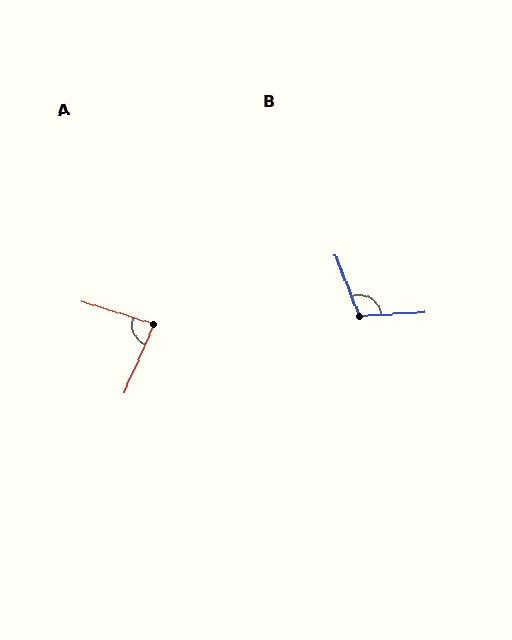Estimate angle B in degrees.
Approximately 108 degrees.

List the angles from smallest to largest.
A (84°), B (108°).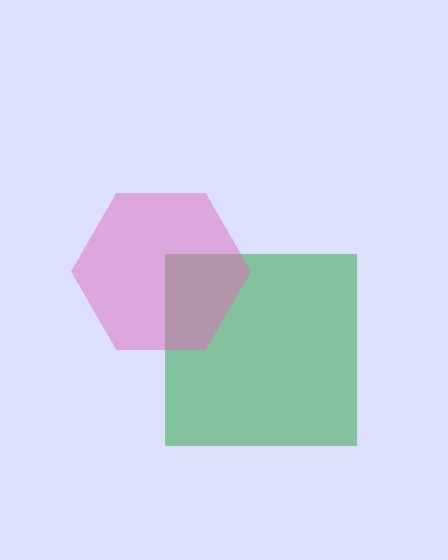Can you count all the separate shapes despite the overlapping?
Yes, there are 2 separate shapes.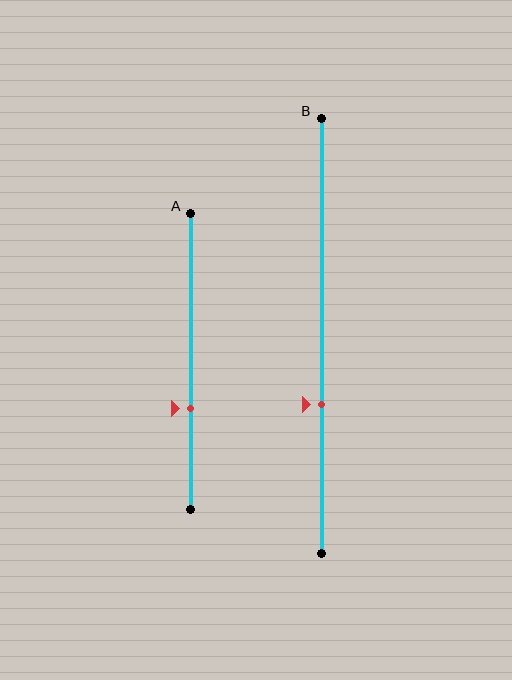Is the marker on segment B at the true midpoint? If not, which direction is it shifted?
No, the marker on segment B is shifted downward by about 16% of the segment length.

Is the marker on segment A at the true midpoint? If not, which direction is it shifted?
No, the marker on segment A is shifted downward by about 16% of the segment length.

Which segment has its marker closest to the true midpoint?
Segment B has its marker closest to the true midpoint.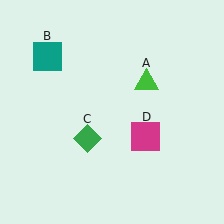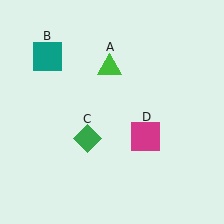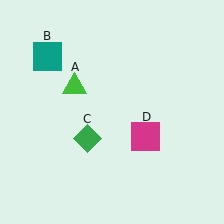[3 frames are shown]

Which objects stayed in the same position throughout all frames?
Teal square (object B) and green diamond (object C) and magenta square (object D) remained stationary.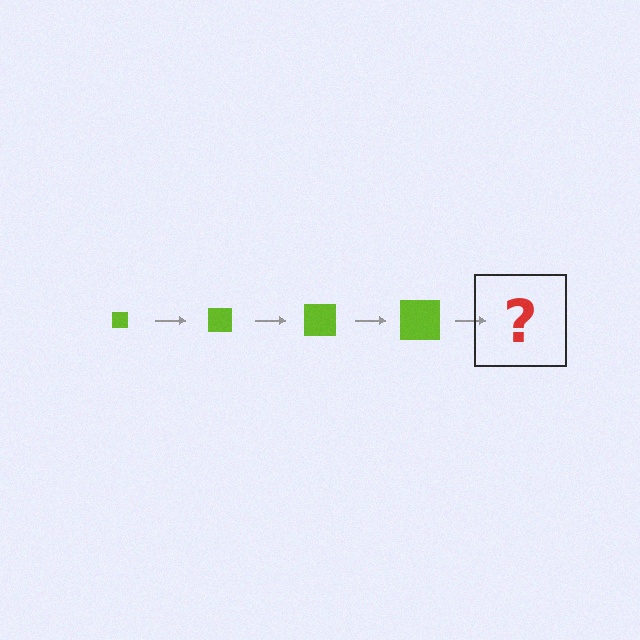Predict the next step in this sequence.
The next step is a lime square, larger than the previous one.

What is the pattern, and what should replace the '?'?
The pattern is that the square gets progressively larger each step. The '?' should be a lime square, larger than the previous one.